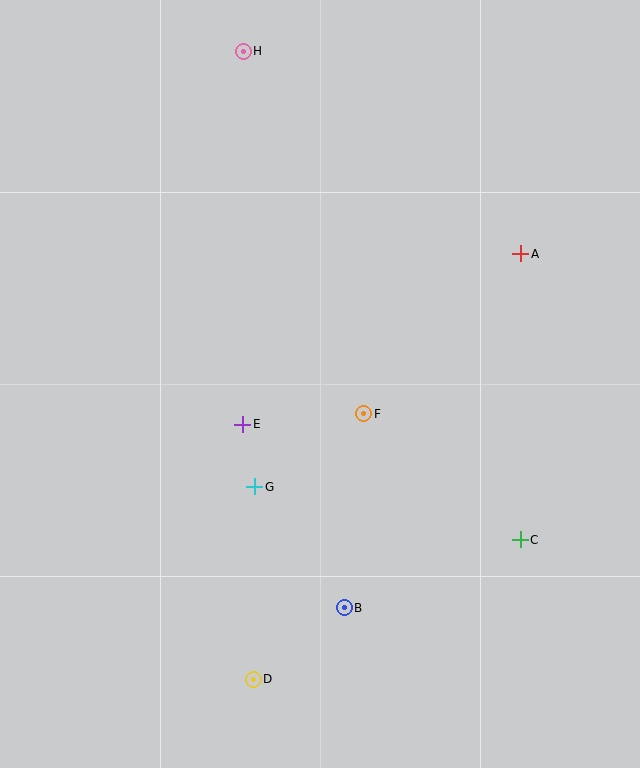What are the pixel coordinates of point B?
Point B is at (344, 608).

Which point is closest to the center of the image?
Point F at (364, 414) is closest to the center.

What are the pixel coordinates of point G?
Point G is at (255, 487).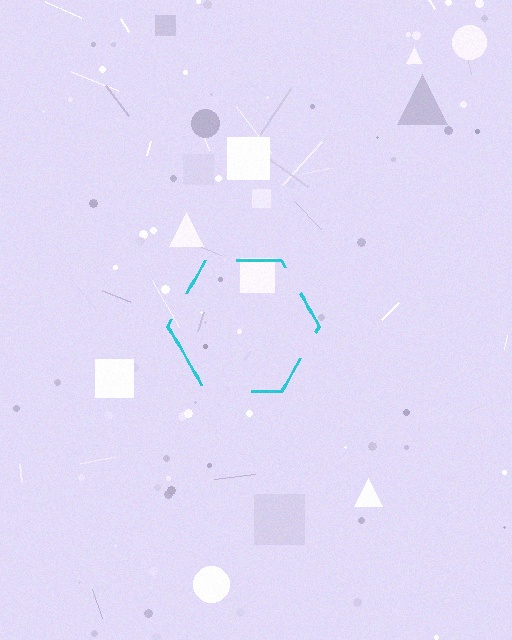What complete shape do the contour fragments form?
The contour fragments form a hexagon.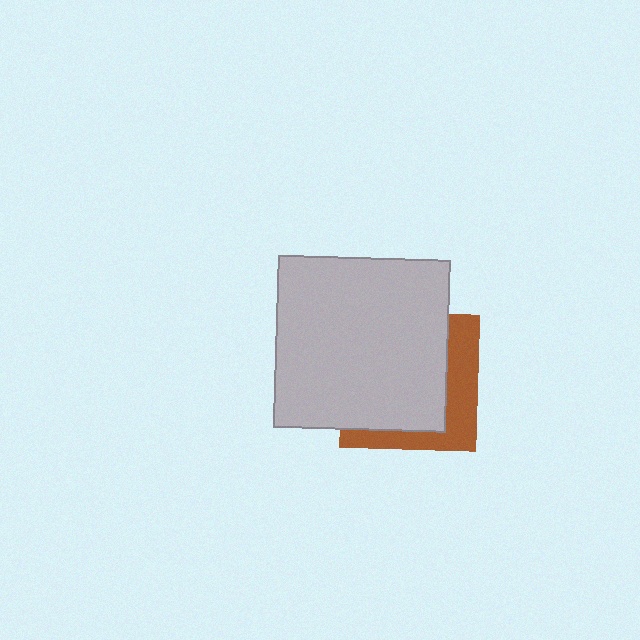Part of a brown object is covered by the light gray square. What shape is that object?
It is a square.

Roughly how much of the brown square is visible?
A small part of it is visible (roughly 32%).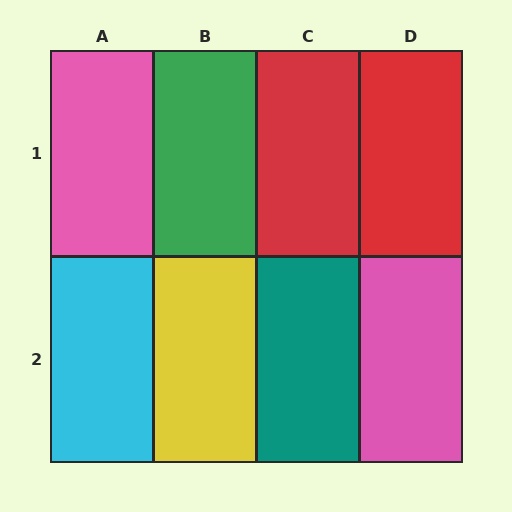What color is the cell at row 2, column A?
Cyan.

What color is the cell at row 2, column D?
Pink.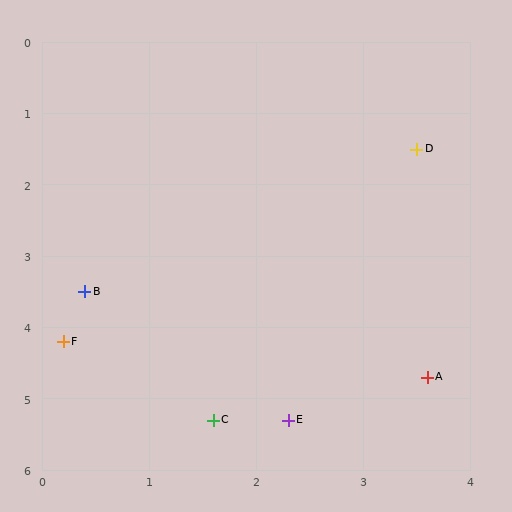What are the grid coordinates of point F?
Point F is at approximately (0.2, 4.2).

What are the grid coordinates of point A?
Point A is at approximately (3.6, 4.7).